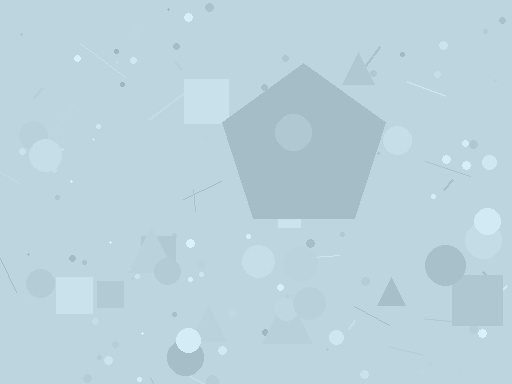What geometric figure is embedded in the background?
A pentagon is embedded in the background.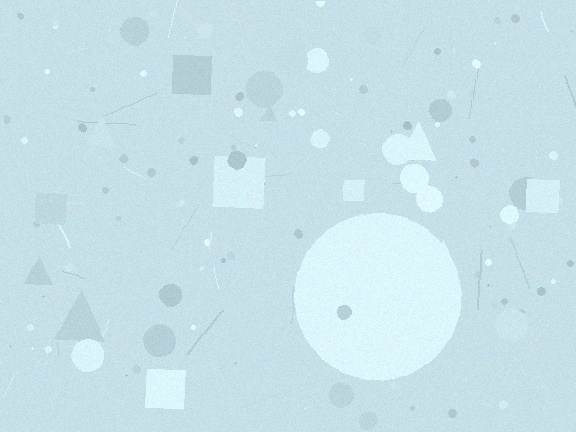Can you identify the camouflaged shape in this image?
The camouflaged shape is a circle.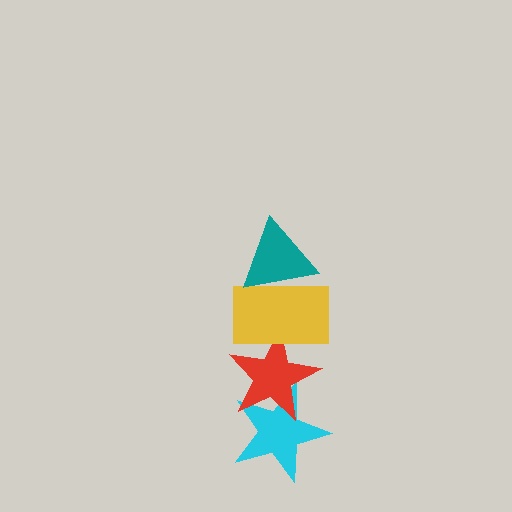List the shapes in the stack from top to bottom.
From top to bottom: the teal triangle, the yellow rectangle, the red star, the cyan star.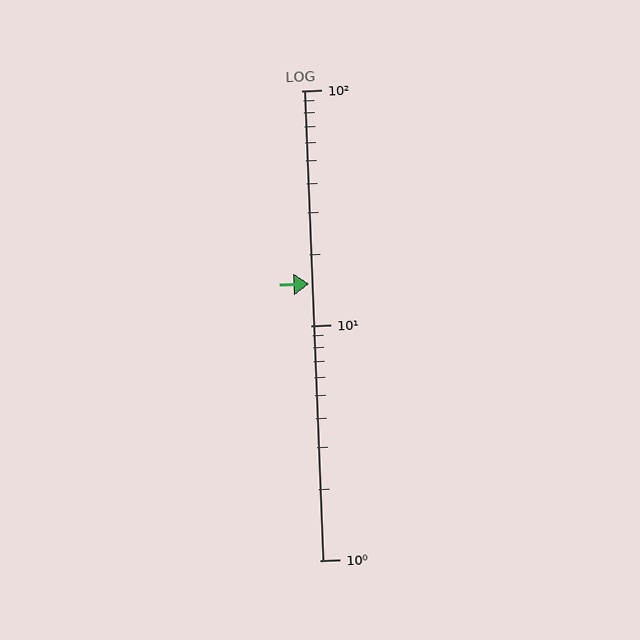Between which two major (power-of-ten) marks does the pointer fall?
The pointer is between 10 and 100.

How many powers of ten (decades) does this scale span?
The scale spans 2 decades, from 1 to 100.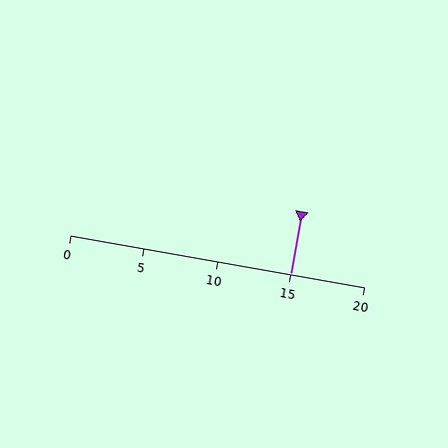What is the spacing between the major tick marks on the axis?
The major ticks are spaced 5 apart.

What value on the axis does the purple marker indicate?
The marker indicates approximately 15.